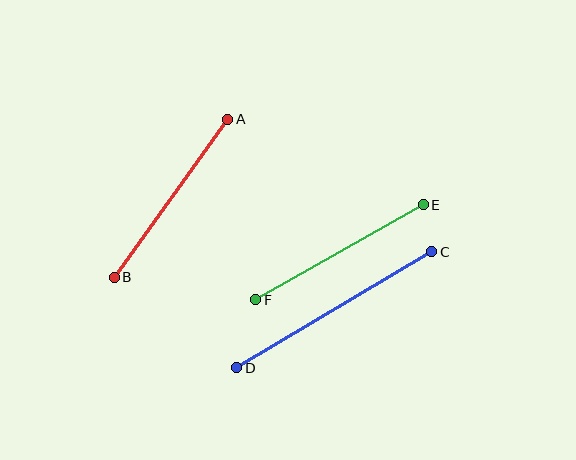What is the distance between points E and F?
The distance is approximately 193 pixels.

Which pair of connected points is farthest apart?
Points C and D are farthest apart.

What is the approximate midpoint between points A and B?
The midpoint is at approximately (171, 198) pixels.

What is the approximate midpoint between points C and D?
The midpoint is at approximately (334, 310) pixels.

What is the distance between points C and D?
The distance is approximately 227 pixels.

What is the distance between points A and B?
The distance is approximately 195 pixels.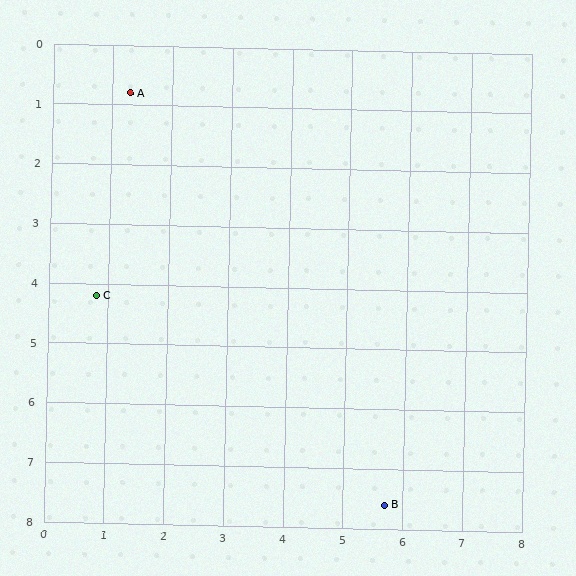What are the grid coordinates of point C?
Point C is at approximately (0.8, 4.2).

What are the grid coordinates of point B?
Point B is at approximately (5.7, 7.6).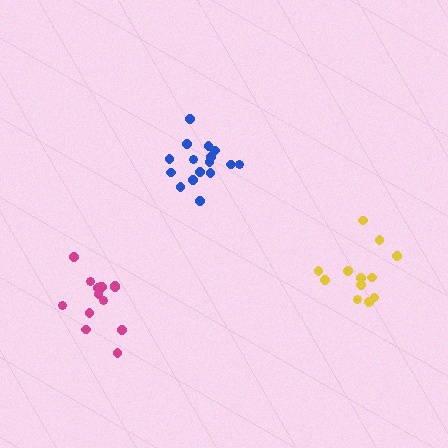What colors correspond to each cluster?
The clusters are colored: magenta, blue, yellow.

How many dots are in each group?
Group 1: 14 dots, Group 2: 16 dots, Group 3: 12 dots (42 total).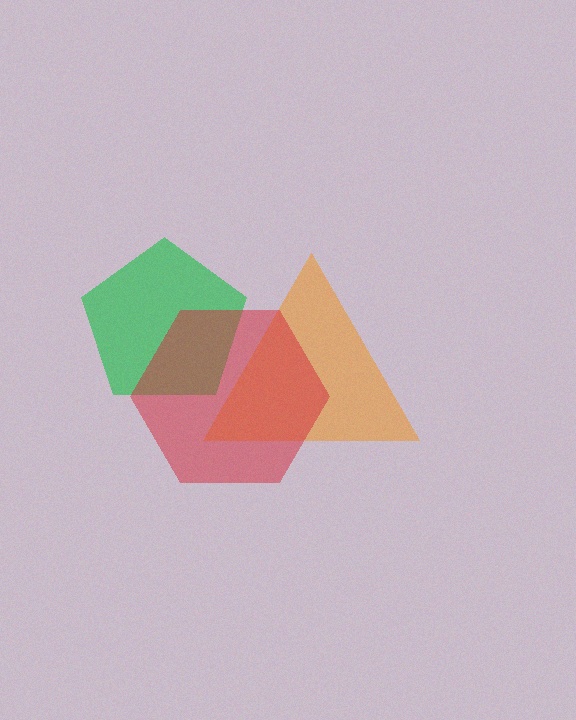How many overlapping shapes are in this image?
There are 3 overlapping shapes in the image.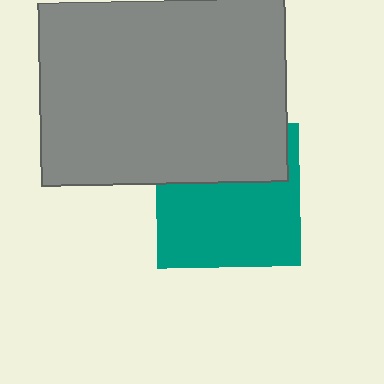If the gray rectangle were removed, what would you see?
You would see the complete teal square.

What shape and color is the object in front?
The object in front is a gray rectangle.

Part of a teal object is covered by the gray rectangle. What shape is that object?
It is a square.